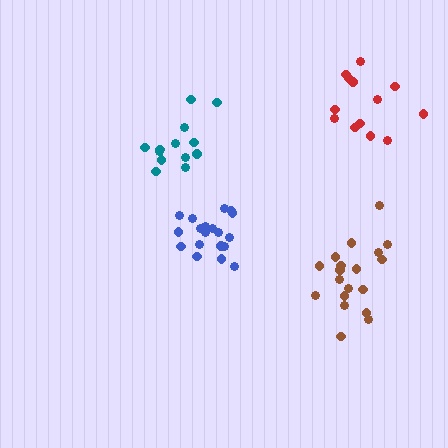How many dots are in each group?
Group 1: 19 dots, Group 2: 13 dots, Group 3: 19 dots, Group 4: 13 dots (64 total).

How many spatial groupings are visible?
There are 4 spatial groupings.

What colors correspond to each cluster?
The clusters are colored: blue, teal, brown, red.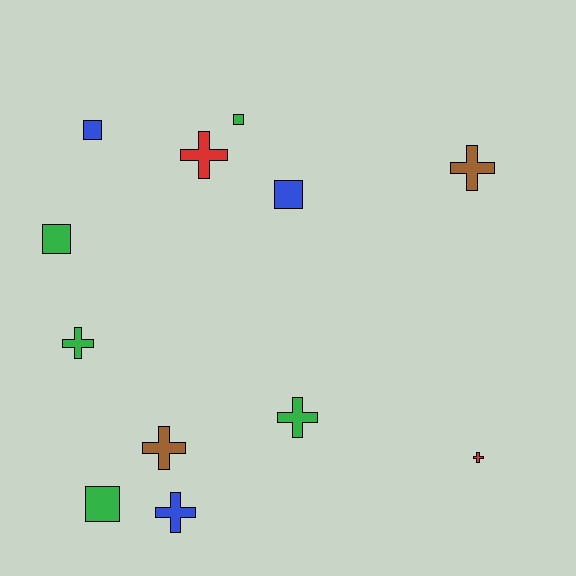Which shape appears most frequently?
Cross, with 7 objects.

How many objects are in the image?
There are 12 objects.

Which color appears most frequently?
Green, with 5 objects.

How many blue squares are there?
There are 2 blue squares.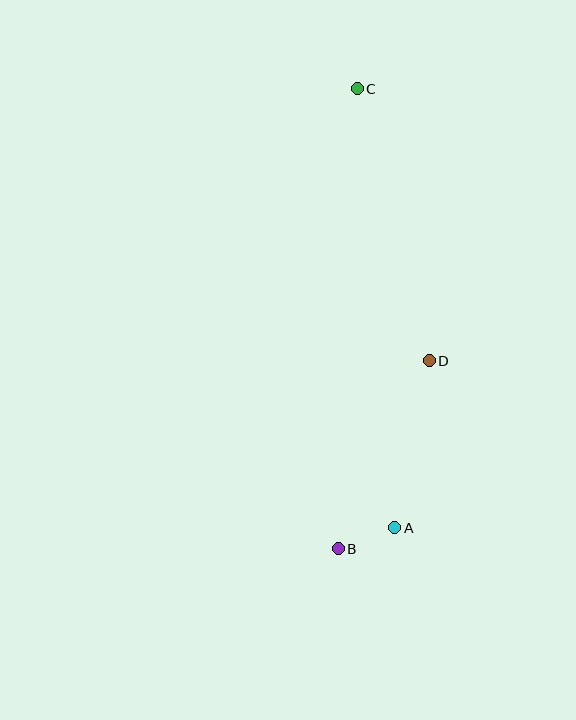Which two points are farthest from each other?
Points B and C are farthest from each other.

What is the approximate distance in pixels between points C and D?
The distance between C and D is approximately 281 pixels.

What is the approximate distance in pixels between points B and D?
The distance between B and D is approximately 209 pixels.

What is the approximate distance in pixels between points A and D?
The distance between A and D is approximately 170 pixels.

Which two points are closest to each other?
Points A and B are closest to each other.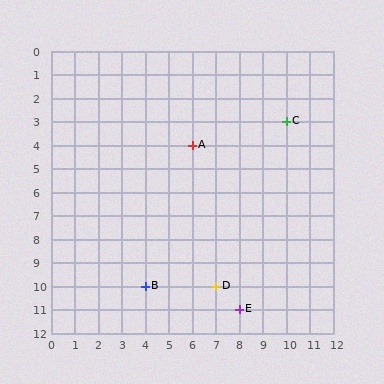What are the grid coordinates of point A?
Point A is at grid coordinates (6, 4).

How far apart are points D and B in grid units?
Points D and B are 3 columns apart.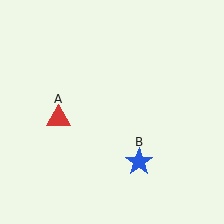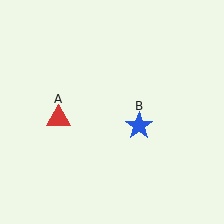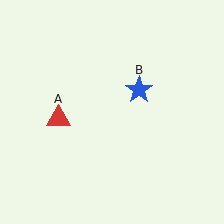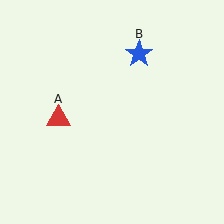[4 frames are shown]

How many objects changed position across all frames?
1 object changed position: blue star (object B).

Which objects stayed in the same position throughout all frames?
Red triangle (object A) remained stationary.